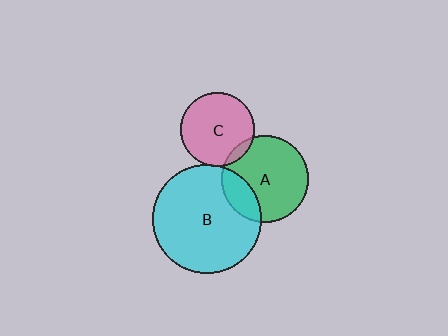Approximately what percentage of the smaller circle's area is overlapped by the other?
Approximately 5%.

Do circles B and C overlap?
Yes.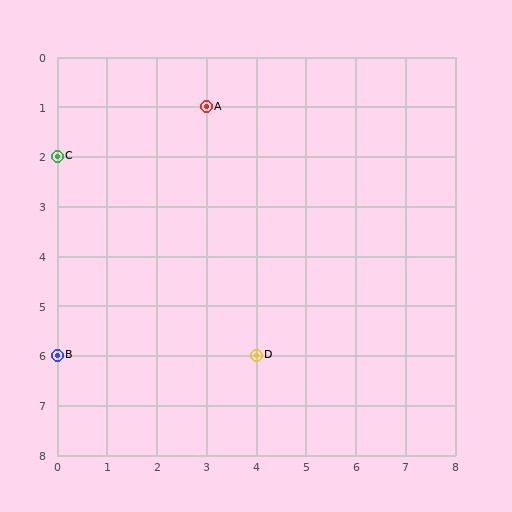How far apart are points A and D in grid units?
Points A and D are 1 column and 5 rows apart (about 5.1 grid units diagonally).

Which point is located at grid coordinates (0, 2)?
Point C is at (0, 2).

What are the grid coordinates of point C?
Point C is at grid coordinates (0, 2).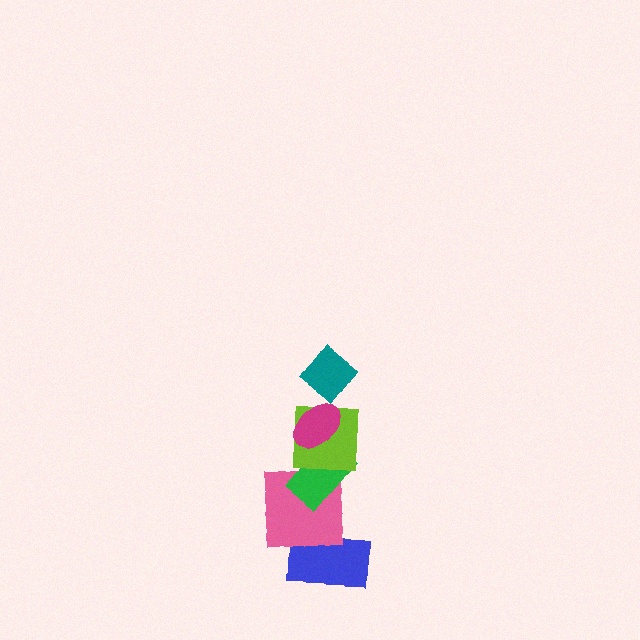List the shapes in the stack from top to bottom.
From top to bottom: the teal diamond, the magenta ellipse, the lime square, the green rectangle, the pink square, the blue rectangle.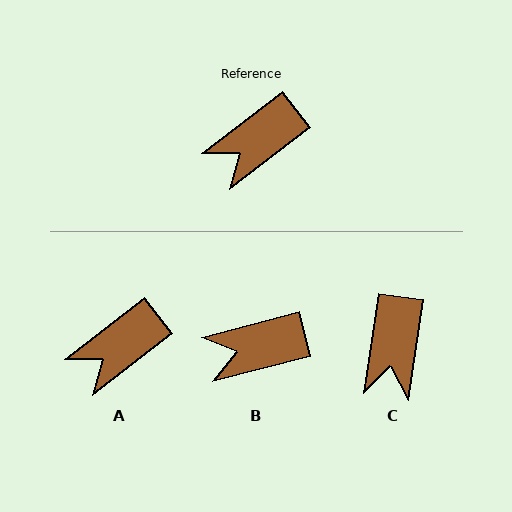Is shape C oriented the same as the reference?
No, it is off by about 44 degrees.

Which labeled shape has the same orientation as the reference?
A.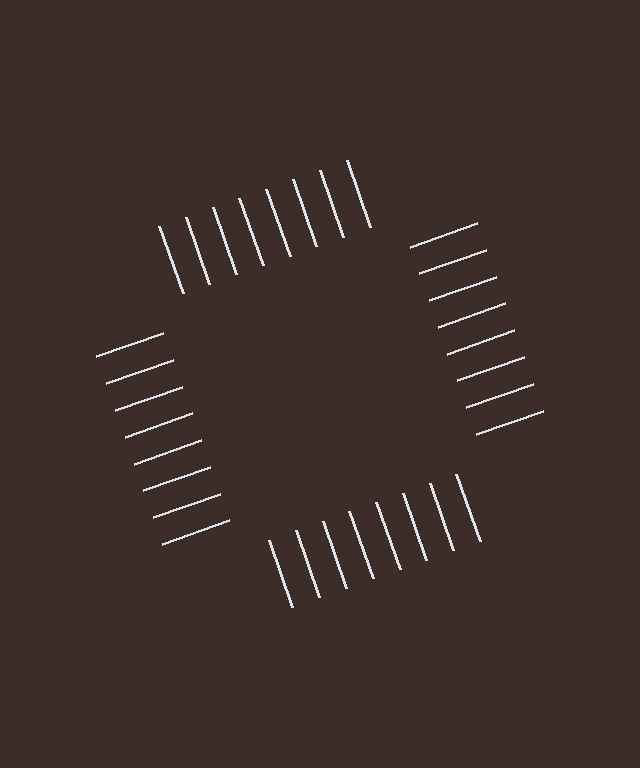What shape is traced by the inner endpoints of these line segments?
An illusory square — the line segments terminate on its edges but no continuous stroke is drawn.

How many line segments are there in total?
32 — 8 along each of the 4 edges.